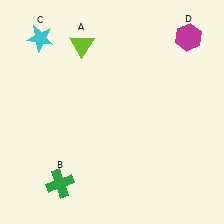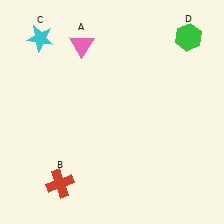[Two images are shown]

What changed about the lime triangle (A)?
In Image 1, A is lime. In Image 2, it changed to pink.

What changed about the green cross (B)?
In Image 1, B is green. In Image 2, it changed to red.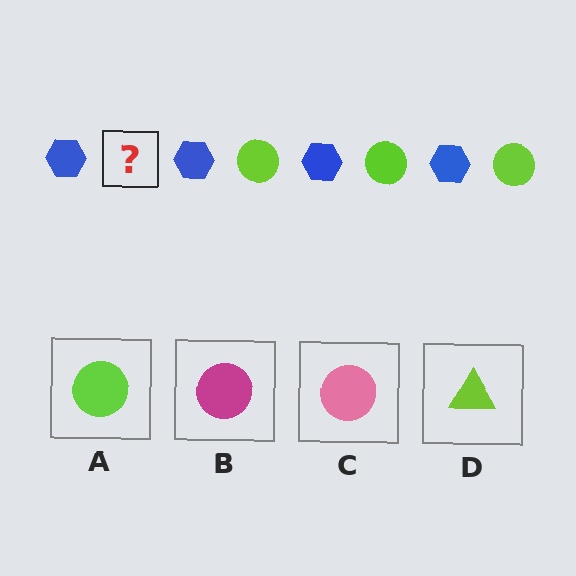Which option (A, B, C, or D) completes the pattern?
A.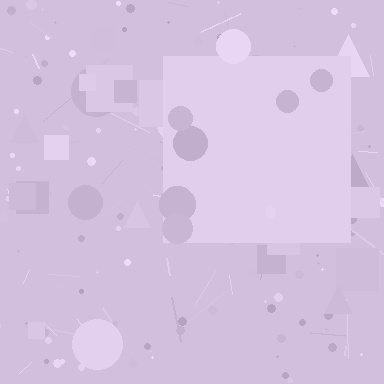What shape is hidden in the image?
A square is hidden in the image.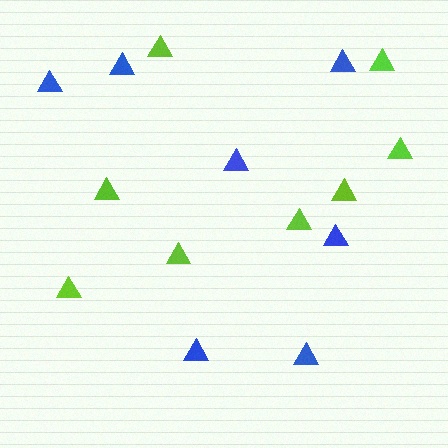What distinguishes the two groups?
There are 2 groups: one group of blue triangles (7) and one group of lime triangles (8).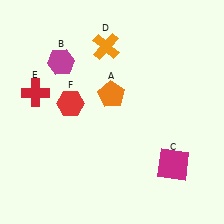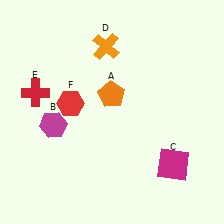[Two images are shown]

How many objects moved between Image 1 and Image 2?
1 object moved between the two images.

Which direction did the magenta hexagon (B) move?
The magenta hexagon (B) moved down.